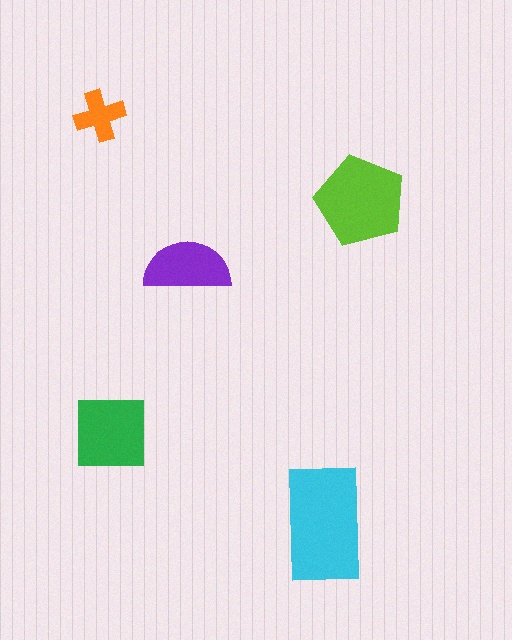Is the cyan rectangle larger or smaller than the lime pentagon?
Larger.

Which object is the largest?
The cyan rectangle.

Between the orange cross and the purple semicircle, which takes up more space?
The purple semicircle.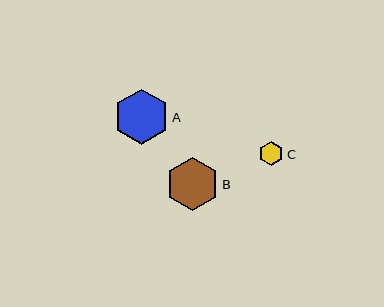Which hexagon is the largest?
Hexagon A is the largest with a size of approximately 55 pixels.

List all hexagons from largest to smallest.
From largest to smallest: A, B, C.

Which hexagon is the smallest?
Hexagon C is the smallest with a size of approximately 25 pixels.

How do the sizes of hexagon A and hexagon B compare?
Hexagon A and hexagon B are approximately the same size.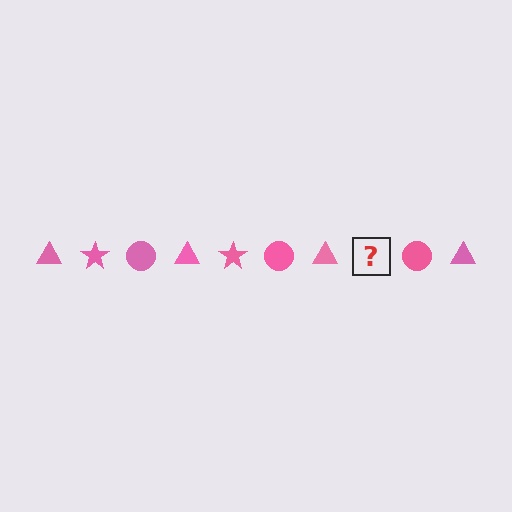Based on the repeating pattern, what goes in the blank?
The blank should be a pink star.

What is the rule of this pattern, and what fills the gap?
The rule is that the pattern cycles through triangle, star, circle shapes in pink. The gap should be filled with a pink star.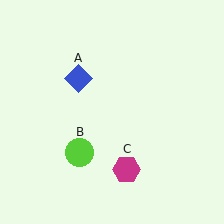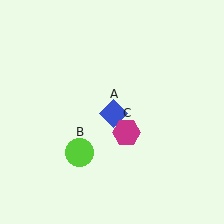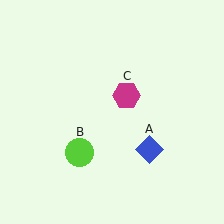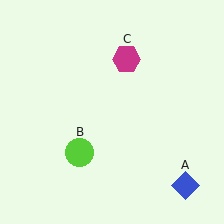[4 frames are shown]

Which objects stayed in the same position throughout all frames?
Lime circle (object B) remained stationary.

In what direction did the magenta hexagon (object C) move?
The magenta hexagon (object C) moved up.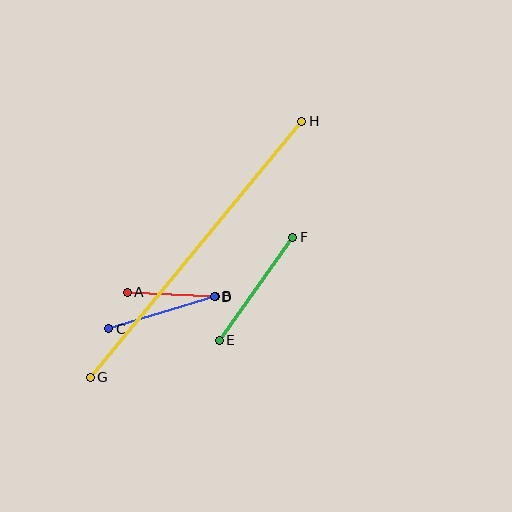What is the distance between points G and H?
The distance is approximately 332 pixels.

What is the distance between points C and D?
The distance is approximately 110 pixels.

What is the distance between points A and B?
The distance is approximately 88 pixels.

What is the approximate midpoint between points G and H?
The midpoint is at approximately (196, 249) pixels.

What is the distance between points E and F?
The distance is approximately 126 pixels.